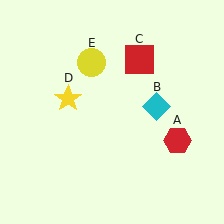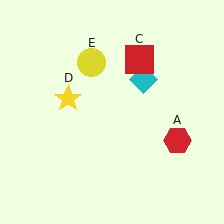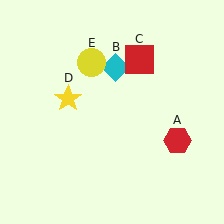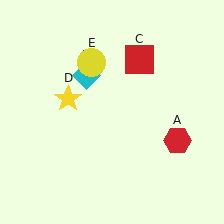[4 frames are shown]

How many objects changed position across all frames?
1 object changed position: cyan diamond (object B).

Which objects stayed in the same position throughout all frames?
Red hexagon (object A) and red square (object C) and yellow star (object D) and yellow circle (object E) remained stationary.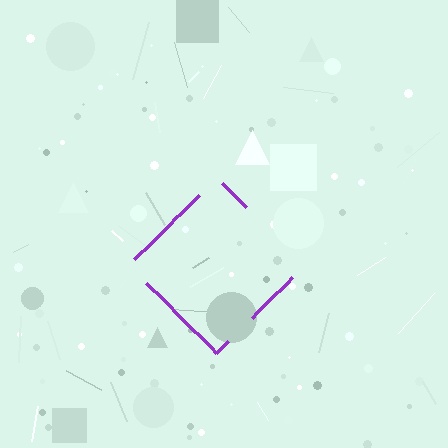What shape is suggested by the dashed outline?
The dashed outline suggests a diamond.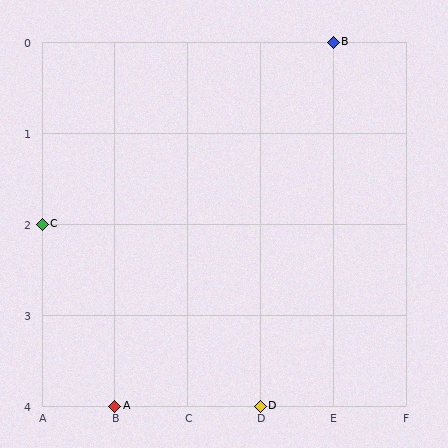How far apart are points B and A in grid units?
Points B and A are 3 columns and 4 rows apart (about 5.0 grid units diagonally).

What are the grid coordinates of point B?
Point B is at grid coordinates (E, 0).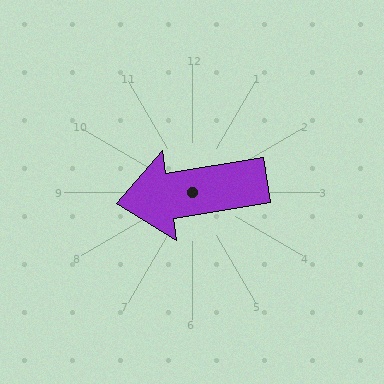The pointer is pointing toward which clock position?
Roughly 9 o'clock.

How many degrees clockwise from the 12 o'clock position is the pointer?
Approximately 261 degrees.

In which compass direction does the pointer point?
West.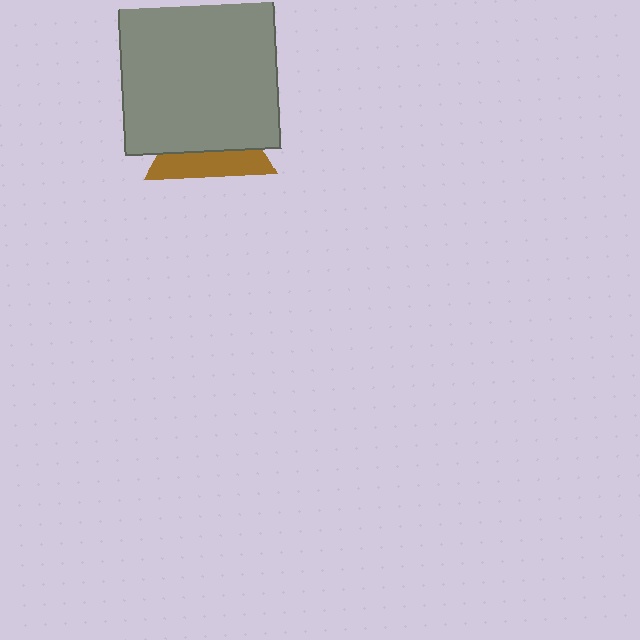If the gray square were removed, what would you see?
You would see the complete brown triangle.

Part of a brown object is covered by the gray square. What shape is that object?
It is a triangle.